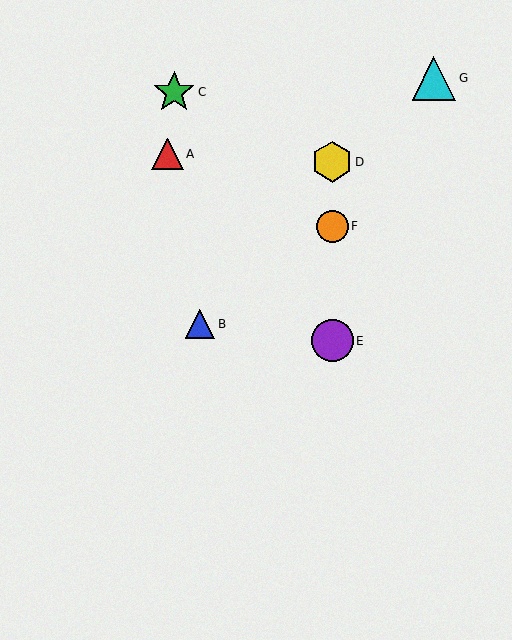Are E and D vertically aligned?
Yes, both are at x≈332.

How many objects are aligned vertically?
3 objects (D, E, F) are aligned vertically.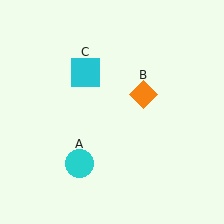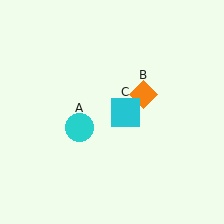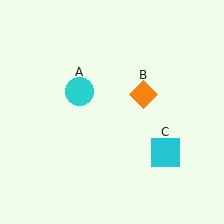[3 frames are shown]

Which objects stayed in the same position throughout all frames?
Orange diamond (object B) remained stationary.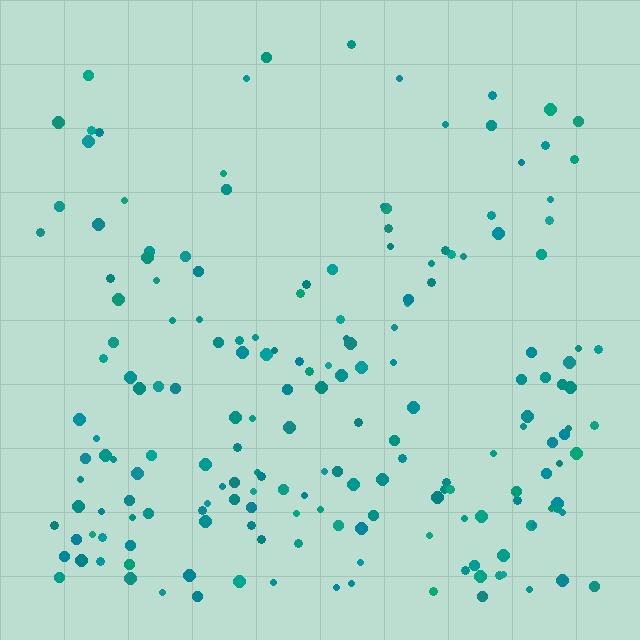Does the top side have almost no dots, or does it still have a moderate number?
Still a moderate number, just noticeably fewer than the bottom.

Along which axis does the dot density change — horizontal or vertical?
Vertical.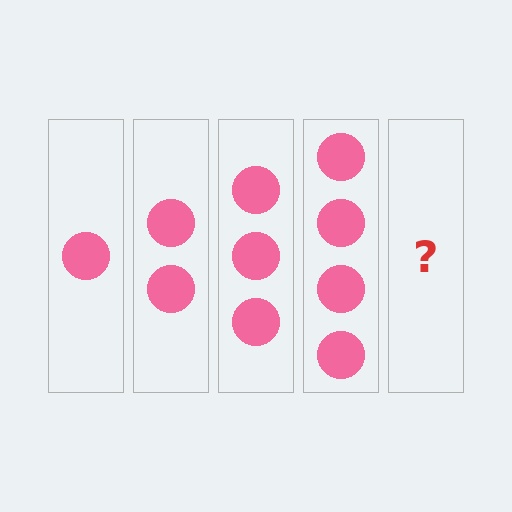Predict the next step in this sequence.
The next step is 5 circles.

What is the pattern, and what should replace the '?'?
The pattern is that each step adds one more circle. The '?' should be 5 circles.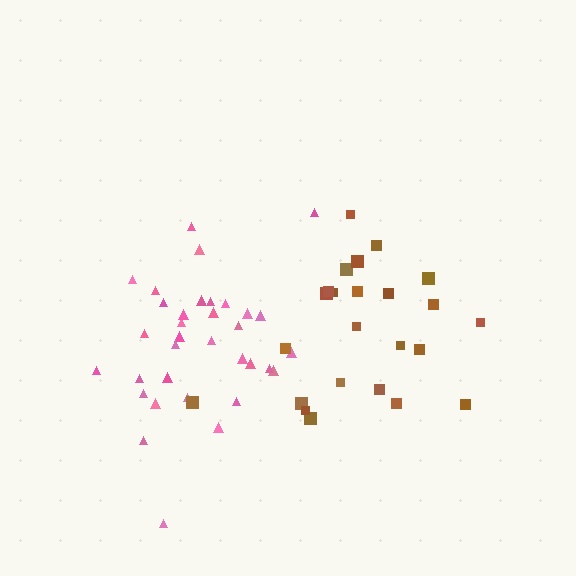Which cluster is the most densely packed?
Pink.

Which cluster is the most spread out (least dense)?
Brown.